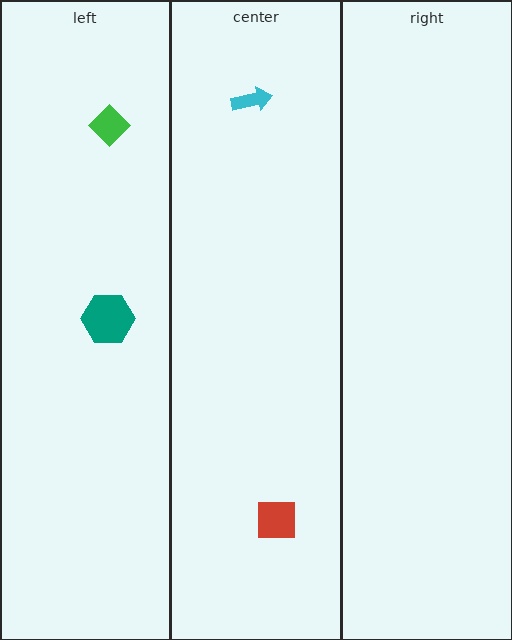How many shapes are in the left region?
2.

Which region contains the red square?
The center region.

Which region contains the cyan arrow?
The center region.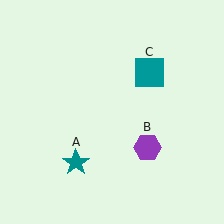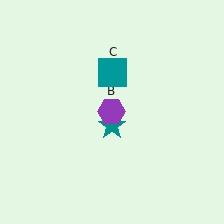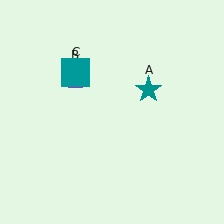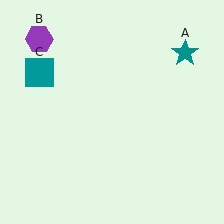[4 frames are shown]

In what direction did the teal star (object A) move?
The teal star (object A) moved up and to the right.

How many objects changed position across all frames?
3 objects changed position: teal star (object A), purple hexagon (object B), teal square (object C).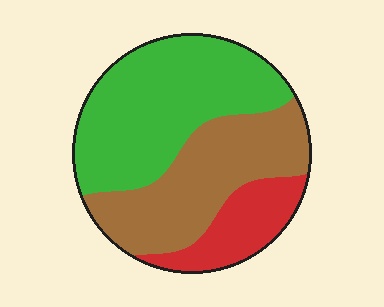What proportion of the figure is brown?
Brown takes up about three eighths (3/8) of the figure.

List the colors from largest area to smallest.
From largest to smallest: green, brown, red.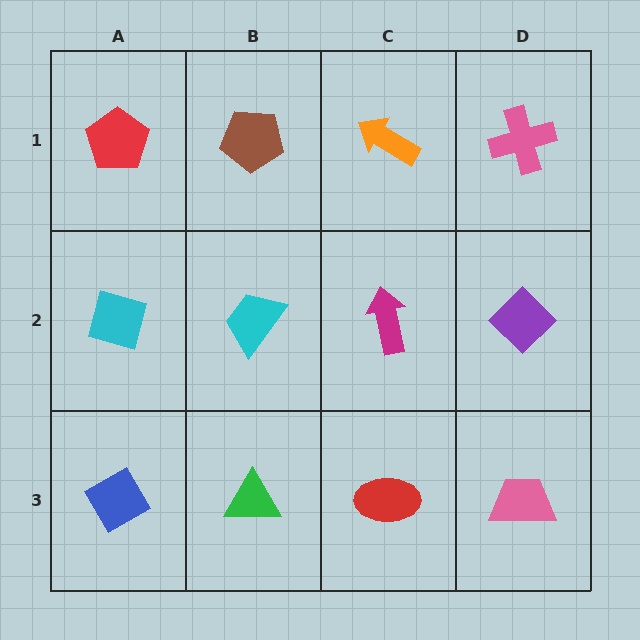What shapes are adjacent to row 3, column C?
A magenta arrow (row 2, column C), a green triangle (row 3, column B), a pink trapezoid (row 3, column D).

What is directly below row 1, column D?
A purple diamond.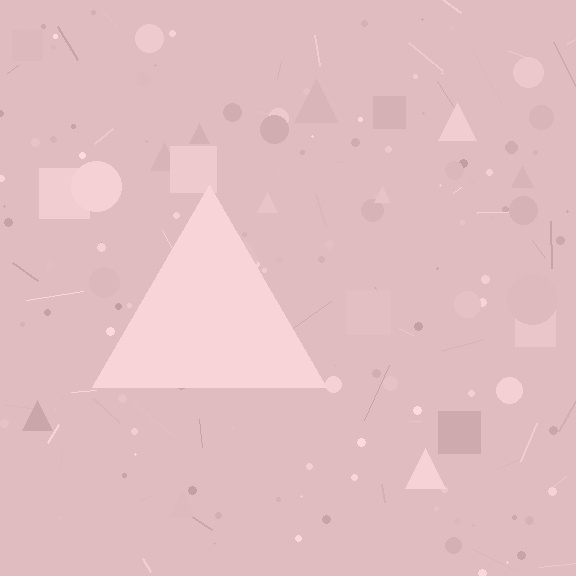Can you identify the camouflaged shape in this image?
The camouflaged shape is a triangle.